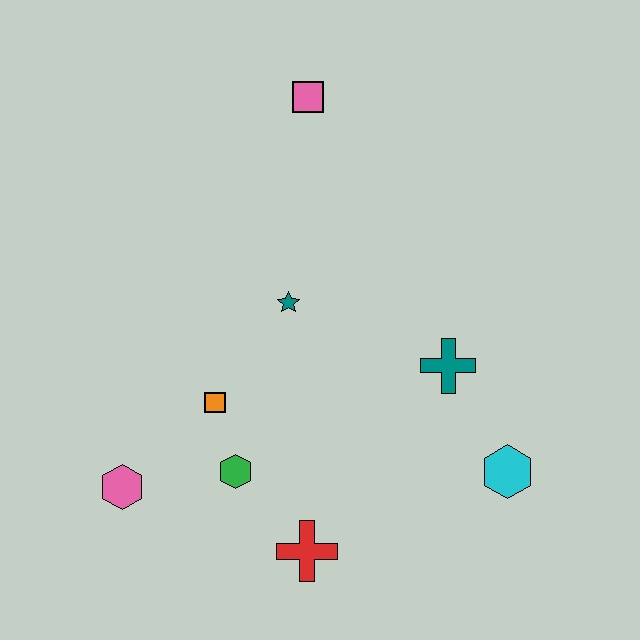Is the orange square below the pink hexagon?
No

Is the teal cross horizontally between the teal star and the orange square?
No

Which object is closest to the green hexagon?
The orange square is closest to the green hexagon.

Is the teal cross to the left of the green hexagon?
No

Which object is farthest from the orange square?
The pink square is farthest from the orange square.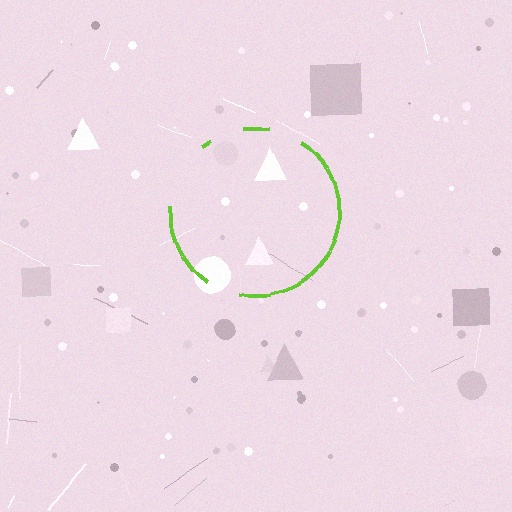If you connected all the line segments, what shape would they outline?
They would outline a circle.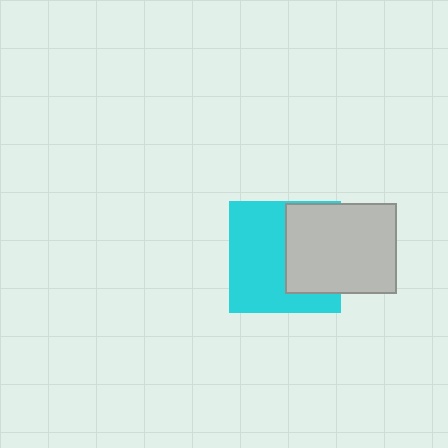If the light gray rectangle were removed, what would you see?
You would see the complete cyan square.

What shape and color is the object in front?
The object in front is a light gray rectangle.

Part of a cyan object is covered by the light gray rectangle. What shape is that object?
It is a square.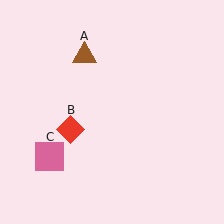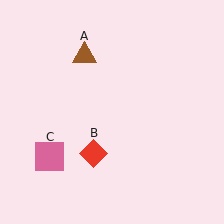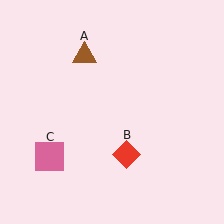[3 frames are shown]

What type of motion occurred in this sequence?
The red diamond (object B) rotated counterclockwise around the center of the scene.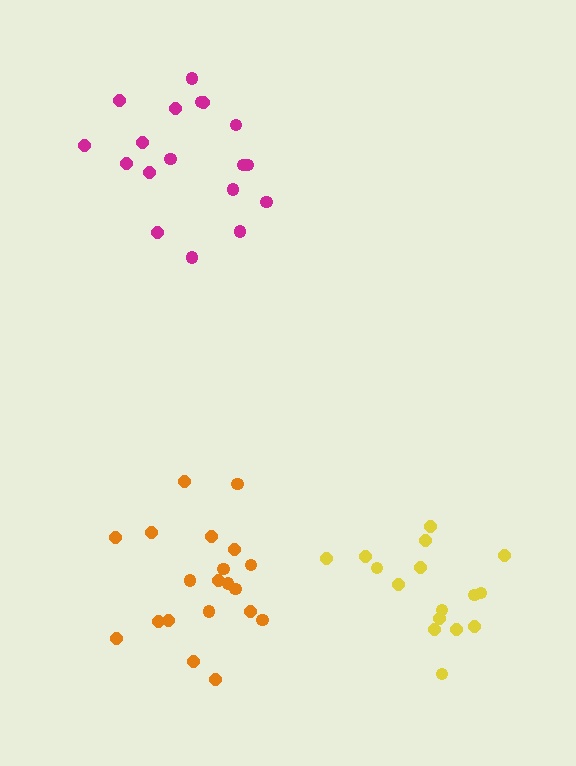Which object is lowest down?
The orange cluster is bottommost.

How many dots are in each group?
Group 1: 20 dots, Group 2: 18 dots, Group 3: 16 dots (54 total).